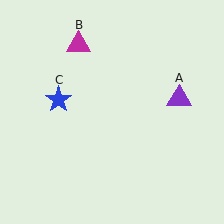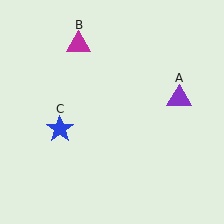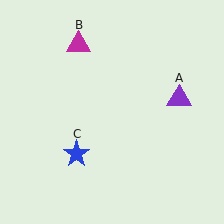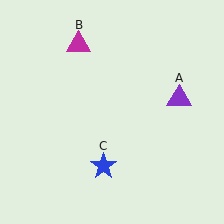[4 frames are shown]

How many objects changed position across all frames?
1 object changed position: blue star (object C).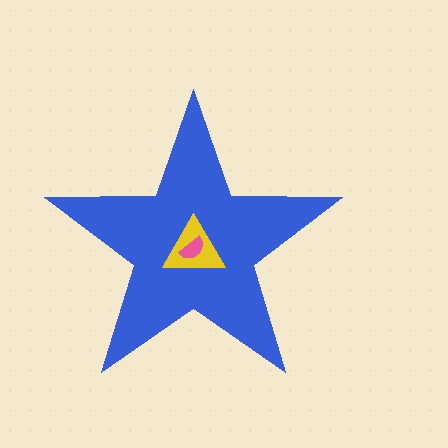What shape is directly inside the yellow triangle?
The pink semicircle.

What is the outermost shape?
The blue star.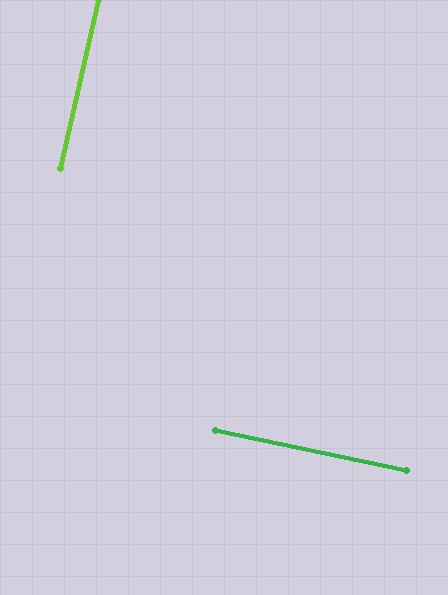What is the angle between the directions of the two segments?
Approximately 89 degrees.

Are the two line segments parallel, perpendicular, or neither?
Perpendicular — they meet at approximately 89°.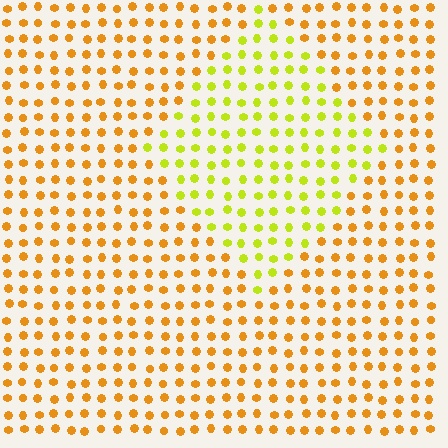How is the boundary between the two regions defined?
The boundary is defined purely by a slight shift in hue (about 38 degrees). Spacing, size, and orientation are identical on both sides.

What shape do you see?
I see a diamond.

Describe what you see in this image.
The image is filled with small orange elements in a uniform arrangement. A diamond-shaped region is visible where the elements are tinted to a slightly different hue, forming a subtle color boundary.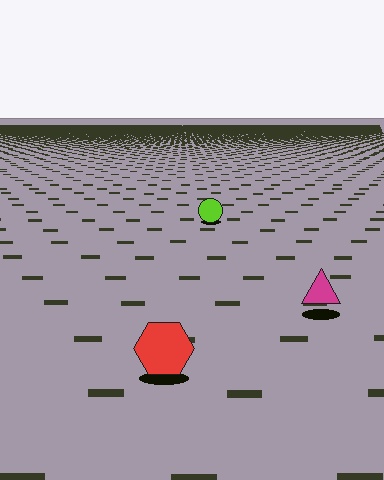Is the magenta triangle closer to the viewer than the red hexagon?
No. The red hexagon is closer — you can tell from the texture gradient: the ground texture is coarser near it.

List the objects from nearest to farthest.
From nearest to farthest: the red hexagon, the magenta triangle, the lime circle.